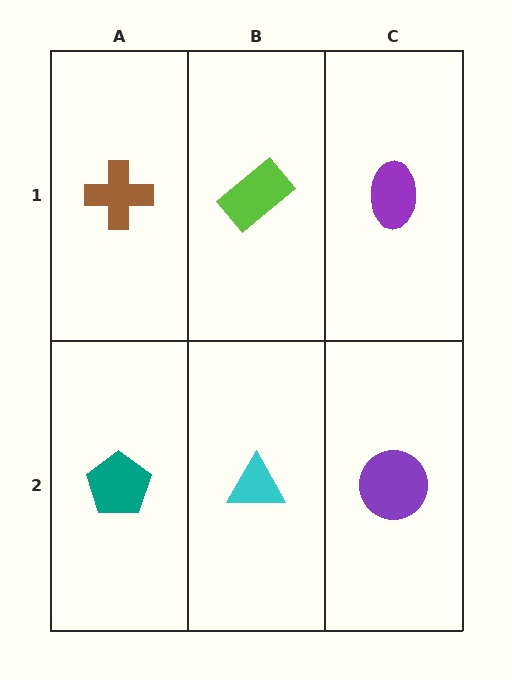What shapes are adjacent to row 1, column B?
A cyan triangle (row 2, column B), a brown cross (row 1, column A), a purple ellipse (row 1, column C).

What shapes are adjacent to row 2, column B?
A lime rectangle (row 1, column B), a teal pentagon (row 2, column A), a purple circle (row 2, column C).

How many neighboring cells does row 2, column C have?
2.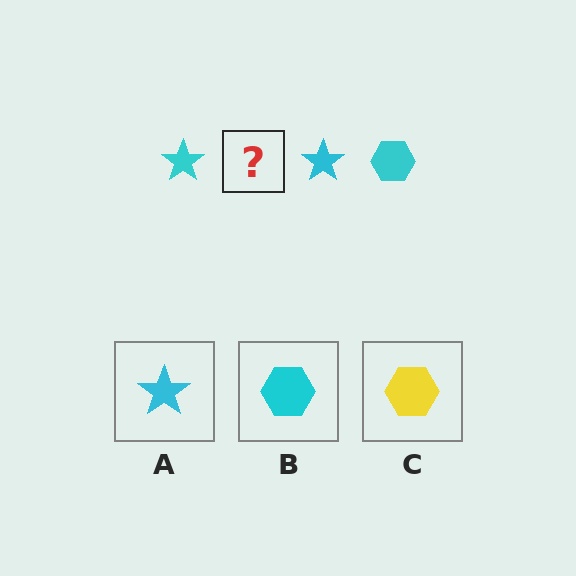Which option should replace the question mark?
Option B.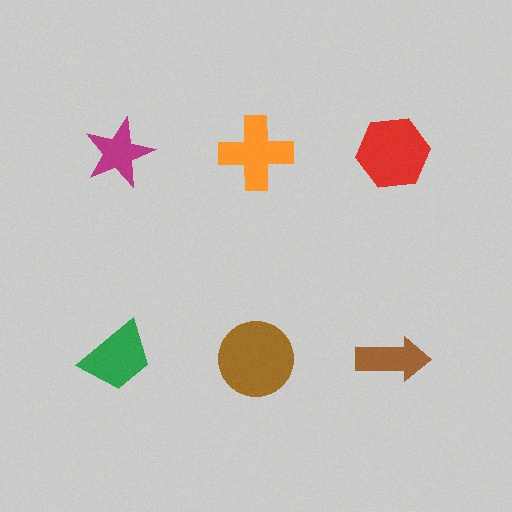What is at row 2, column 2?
A brown circle.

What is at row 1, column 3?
A red hexagon.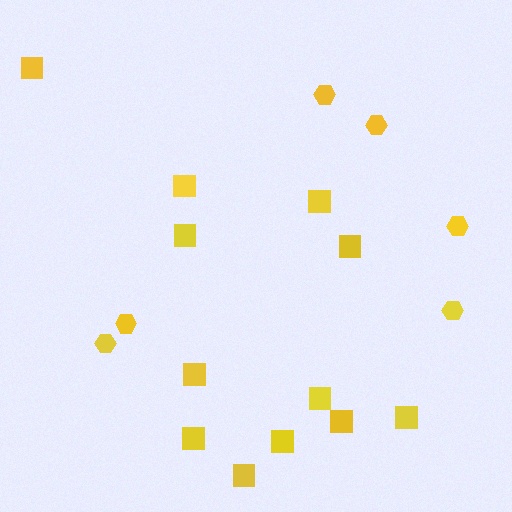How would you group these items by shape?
There are 2 groups: one group of hexagons (6) and one group of squares (12).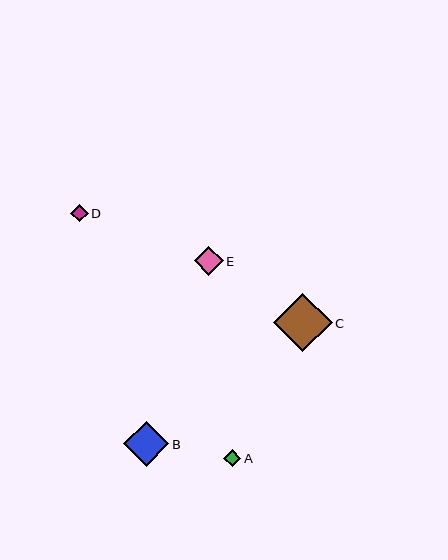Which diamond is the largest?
Diamond C is the largest with a size of approximately 59 pixels.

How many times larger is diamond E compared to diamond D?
Diamond E is approximately 1.7 times the size of diamond D.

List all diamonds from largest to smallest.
From largest to smallest: C, B, E, D, A.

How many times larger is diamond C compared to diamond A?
Diamond C is approximately 3.5 times the size of diamond A.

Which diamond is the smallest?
Diamond A is the smallest with a size of approximately 17 pixels.